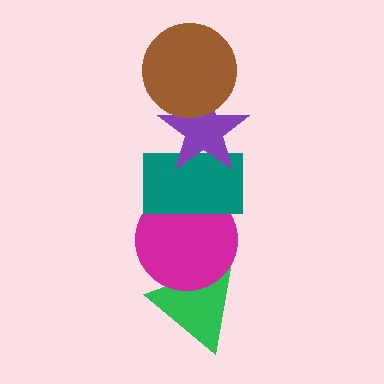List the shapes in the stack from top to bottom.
From top to bottom: the brown circle, the purple star, the teal rectangle, the magenta circle, the green triangle.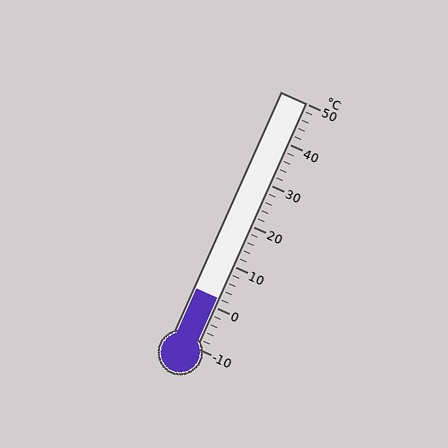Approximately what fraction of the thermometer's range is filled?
The thermometer is filled to approximately 20% of its range.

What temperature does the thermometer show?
The thermometer shows approximately 2°C.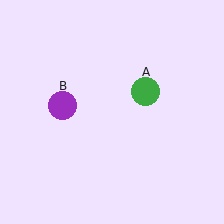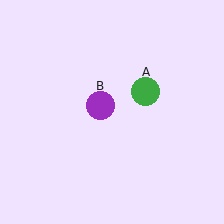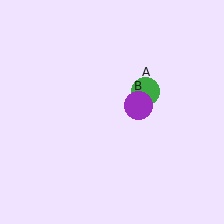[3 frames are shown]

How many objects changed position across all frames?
1 object changed position: purple circle (object B).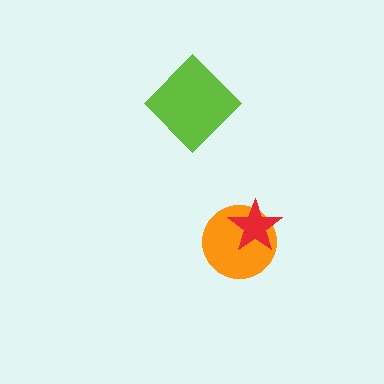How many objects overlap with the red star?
1 object overlaps with the red star.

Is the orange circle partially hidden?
Yes, it is partially covered by another shape.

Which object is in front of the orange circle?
The red star is in front of the orange circle.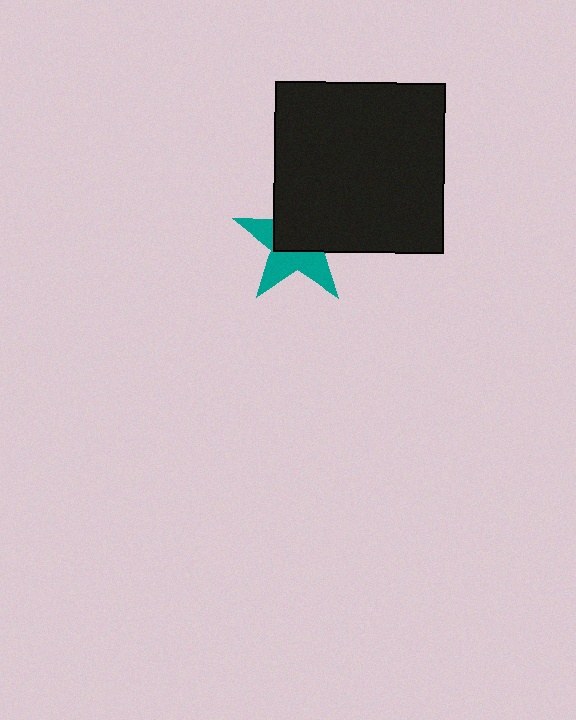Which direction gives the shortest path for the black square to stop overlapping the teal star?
Moving toward the upper-right gives the shortest separation.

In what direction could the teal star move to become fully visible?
The teal star could move toward the lower-left. That would shift it out from behind the black square entirely.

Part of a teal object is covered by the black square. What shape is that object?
It is a star.